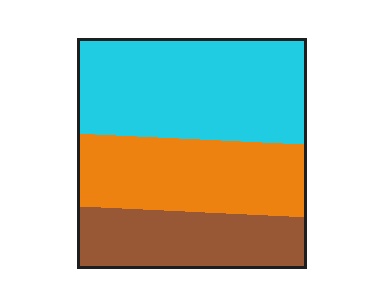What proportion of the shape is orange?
Orange takes up between a sixth and a third of the shape.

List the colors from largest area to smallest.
From largest to smallest: cyan, orange, brown.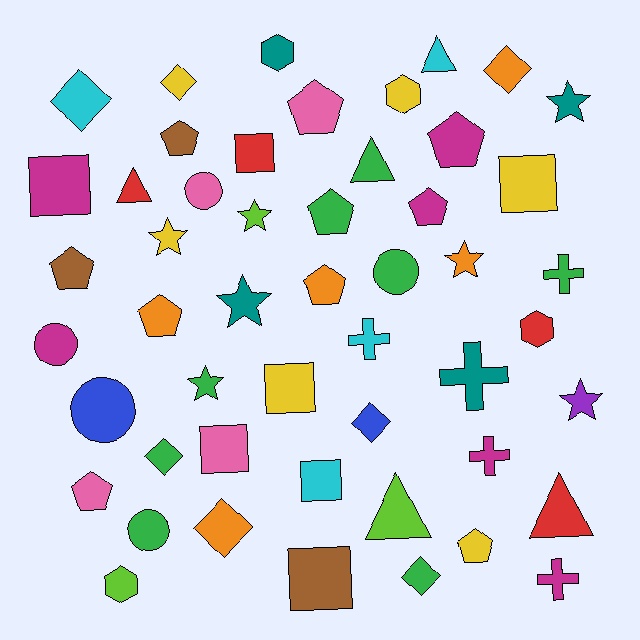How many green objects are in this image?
There are 8 green objects.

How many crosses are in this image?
There are 5 crosses.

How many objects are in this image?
There are 50 objects.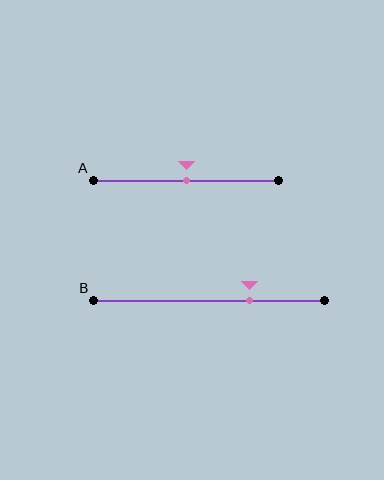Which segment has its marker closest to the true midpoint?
Segment A has its marker closest to the true midpoint.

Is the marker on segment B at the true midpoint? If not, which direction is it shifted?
No, the marker on segment B is shifted to the right by about 17% of the segment length.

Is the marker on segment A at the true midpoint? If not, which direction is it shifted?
Yes, the marker on segment A is at the true midpoint.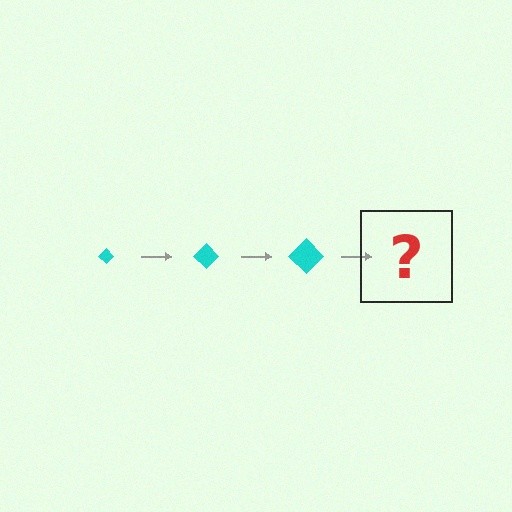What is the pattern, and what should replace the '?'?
The pattern is that the diamond gets progressively larger each step. The '?' should be a cyan diamond, larger than the previous one.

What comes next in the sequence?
The next element should be a cyan diamond, larger than the previous one.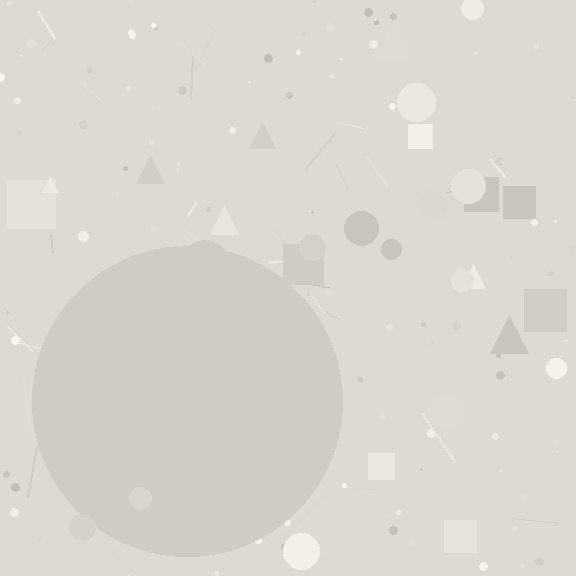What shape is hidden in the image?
A circle is hidden in the image.